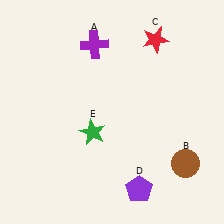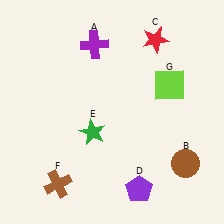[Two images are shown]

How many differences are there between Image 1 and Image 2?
There are 2 differences between the two images.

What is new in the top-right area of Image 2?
A lime square (G) was added in the top-right area of Image 2.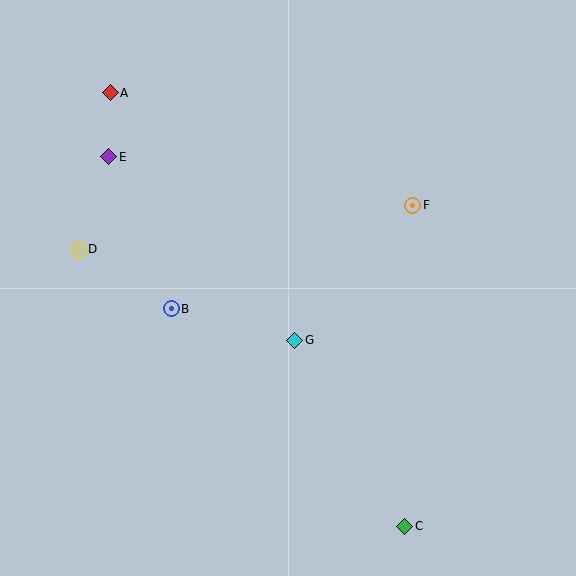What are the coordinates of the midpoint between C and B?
The midpoint between C and B is at (288, 418).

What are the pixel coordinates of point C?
Point C is at (405, 526).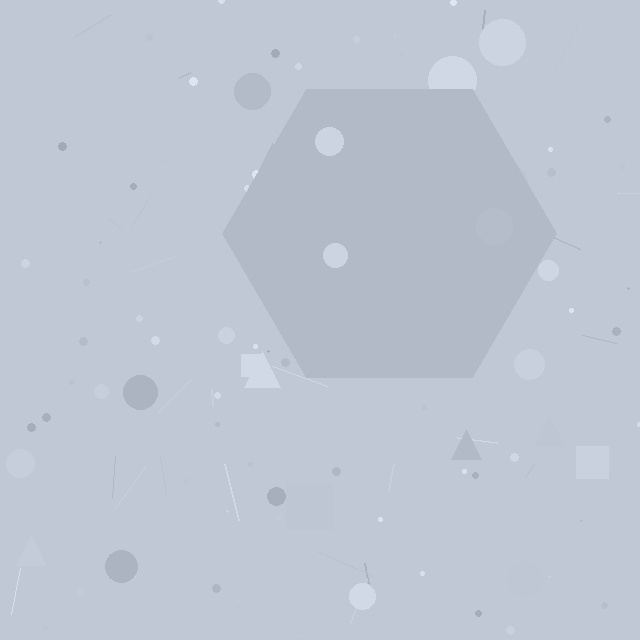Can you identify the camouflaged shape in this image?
The camouflaged shape is a hexagon.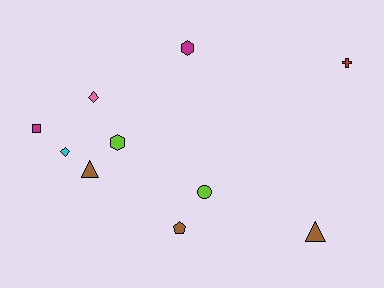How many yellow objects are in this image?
There are no yellow objects.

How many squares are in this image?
There is 1 square.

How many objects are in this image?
There are 10 objects.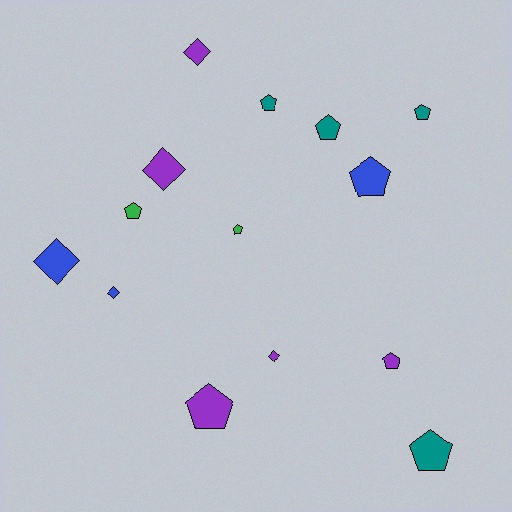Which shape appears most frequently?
Pentagon, with 9 objects.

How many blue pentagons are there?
There is 1 blue pentagon.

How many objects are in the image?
There are 14 objects.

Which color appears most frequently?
Purple, with 5 objects.